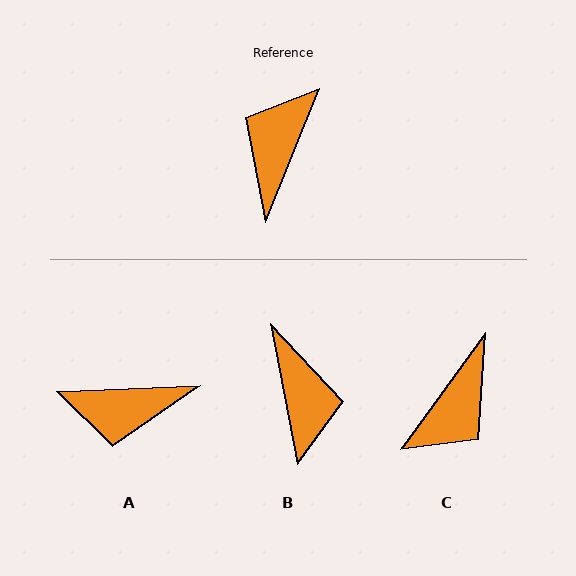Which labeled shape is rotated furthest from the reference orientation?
C, about 166 degrees away.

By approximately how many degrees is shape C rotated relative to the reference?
Approximately 166 degrees counter-clockwise.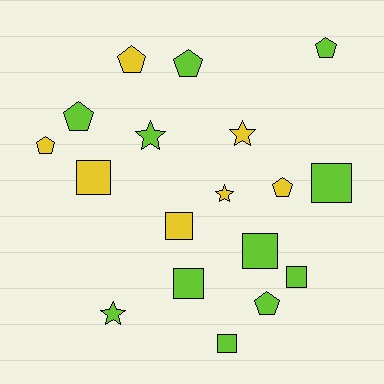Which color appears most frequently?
Lime, with 11 objects.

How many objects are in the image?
There are 18 objects.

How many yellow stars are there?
There are 2 yellow stars.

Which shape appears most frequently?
Pentagon, with 7 objects.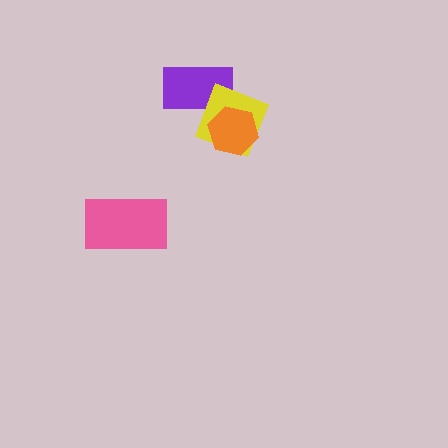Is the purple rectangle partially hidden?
Yes, it is partially covered by another shape.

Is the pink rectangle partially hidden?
No, no other shape covers it.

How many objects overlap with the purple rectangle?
1 object overlaps with the purple rectangle.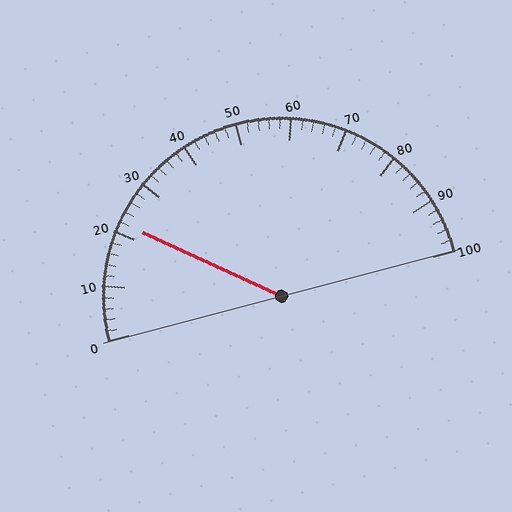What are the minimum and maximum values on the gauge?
The gauge ranges from 0 to 100.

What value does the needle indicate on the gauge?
The needle indicates approximately 22.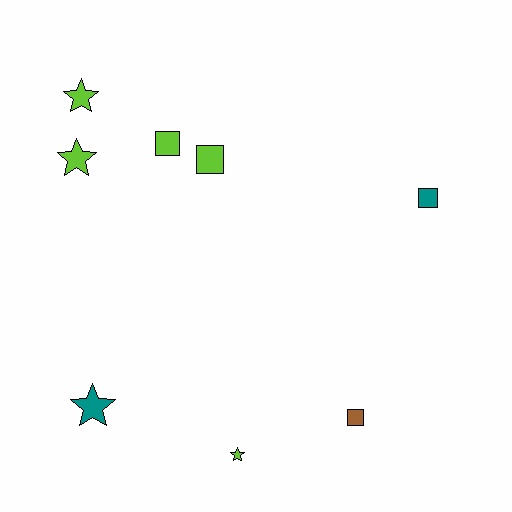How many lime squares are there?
There are 2 lime squares.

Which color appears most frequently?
Lime, with 5 objects.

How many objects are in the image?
There are 8 objects.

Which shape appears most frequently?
Square, with 4 objects.